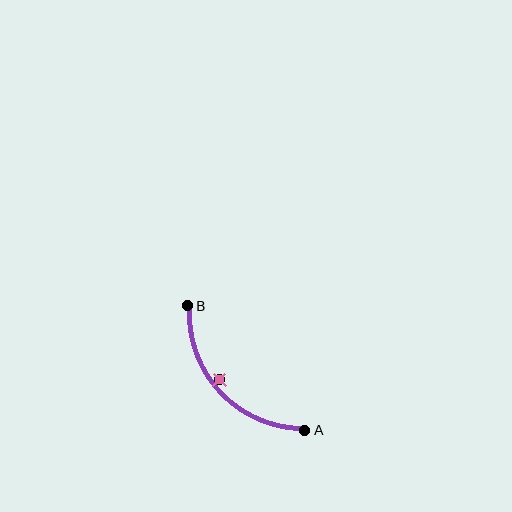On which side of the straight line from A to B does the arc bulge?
The arc bulges below and to the left of the straight line connecting A and B.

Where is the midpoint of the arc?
The arc midpoint is the point on the curve farthest from the straight line joining A and B. It sits below and to the left of that line.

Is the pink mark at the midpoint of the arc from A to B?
No — the pink mark does not lie on the arc at all. It sits slightly inside the curve.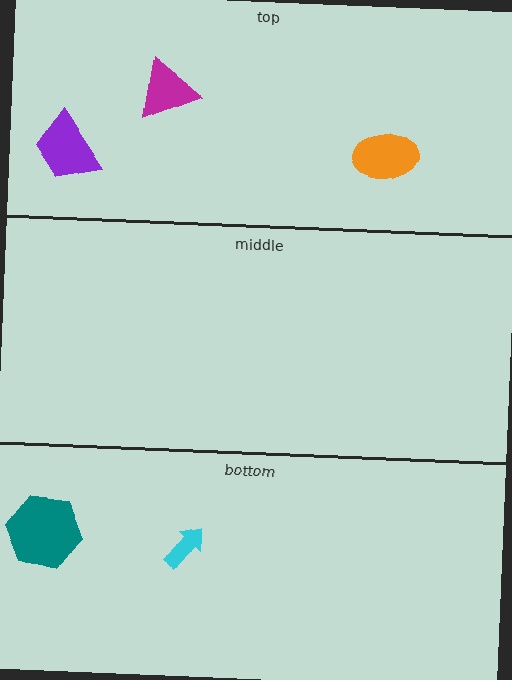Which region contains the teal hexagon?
The bottom region.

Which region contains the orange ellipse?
The top region.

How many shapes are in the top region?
3.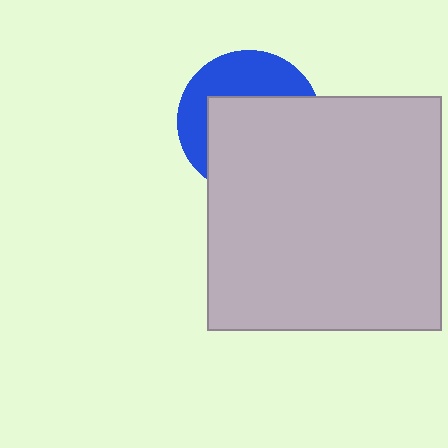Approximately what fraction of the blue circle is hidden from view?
Roughly 60% of the blue circle is hidden behind the light gray square.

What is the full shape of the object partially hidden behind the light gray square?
The partially hidden object is a blue circle.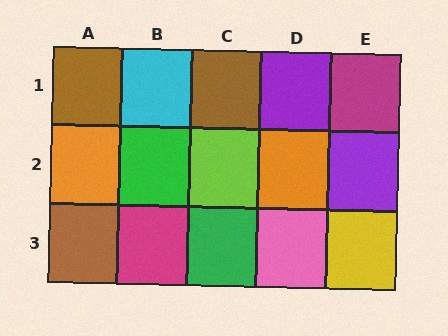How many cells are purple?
2 cells are purple.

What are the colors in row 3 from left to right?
Brown, magenta, green, pink, yellow.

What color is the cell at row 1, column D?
Purple.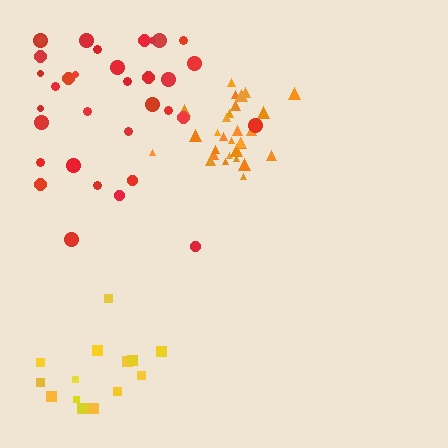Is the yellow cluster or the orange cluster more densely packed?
Orange.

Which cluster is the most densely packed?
Orange.